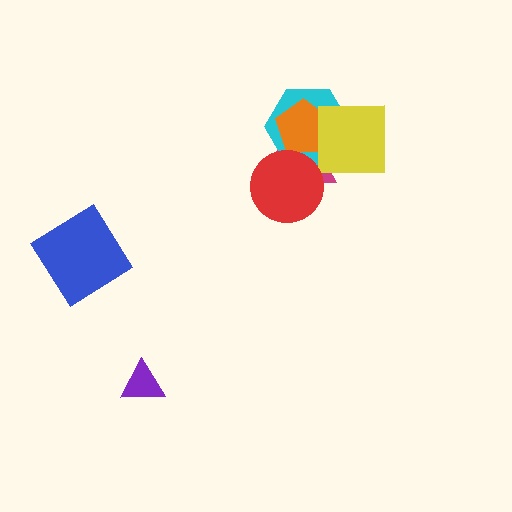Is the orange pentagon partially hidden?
Yes, it is partially covered by another shape.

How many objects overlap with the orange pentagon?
3 objects overlap with the orange pentagon.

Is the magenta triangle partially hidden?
Yes, it is partially covered by another shape.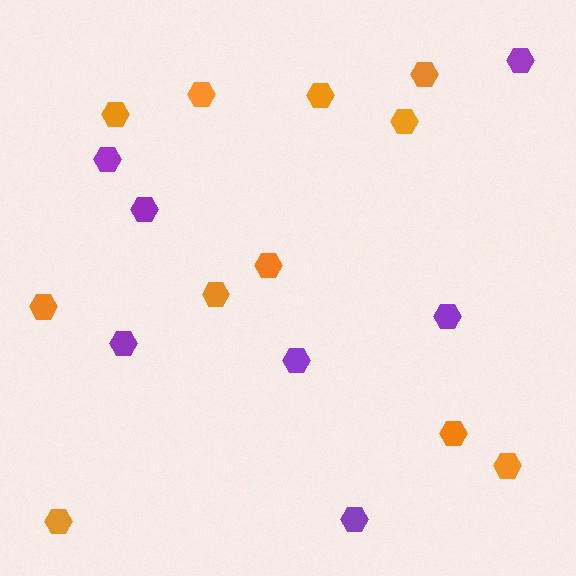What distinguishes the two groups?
There are 2 groups: one group of orange hexagons (11) and one group of purple hexagons (7).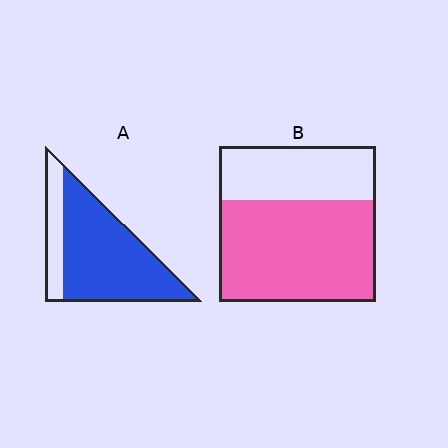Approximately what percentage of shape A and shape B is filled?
A is approximately 80% and B is approximately 65%.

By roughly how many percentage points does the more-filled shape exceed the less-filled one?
By roughly 15 percentage points (A over B).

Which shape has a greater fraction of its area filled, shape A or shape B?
Shape A.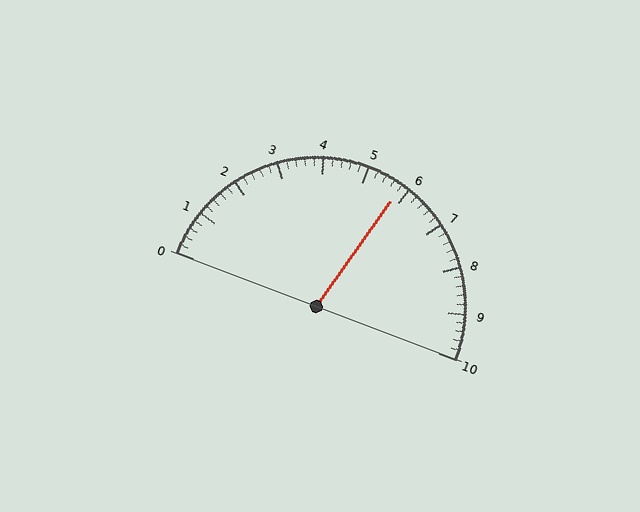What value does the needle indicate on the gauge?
The needle indicates approximately 5.8.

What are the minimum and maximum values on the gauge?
The gauge ranges from 0 to 10.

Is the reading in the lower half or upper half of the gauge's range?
The reading is in the upper half of the range (0 to 10).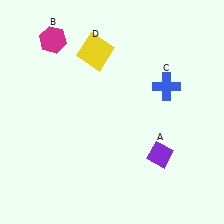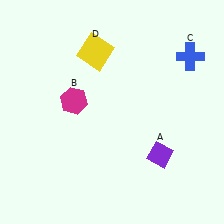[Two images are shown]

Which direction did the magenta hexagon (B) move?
The magenta hexagon (B) moved down.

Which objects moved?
The objects that moved are: the magenta hexagon (B), the blue cross (C).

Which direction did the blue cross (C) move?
The blue cross (C) moved up.